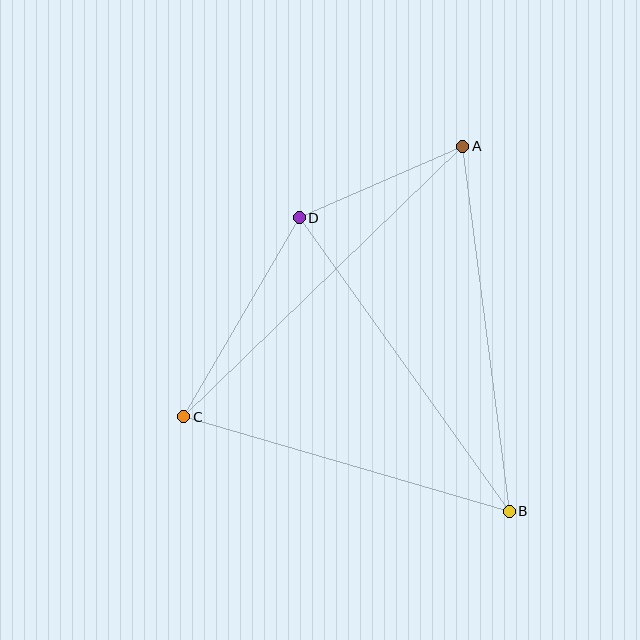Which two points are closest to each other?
Points A and D are closest to each other.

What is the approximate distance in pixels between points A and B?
The distance between A and B is approximately 368 pixels.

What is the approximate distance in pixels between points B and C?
The distance between B and C is approximately 339 pixels.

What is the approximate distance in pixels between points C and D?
The distance between C and D is approximately 230 pixels.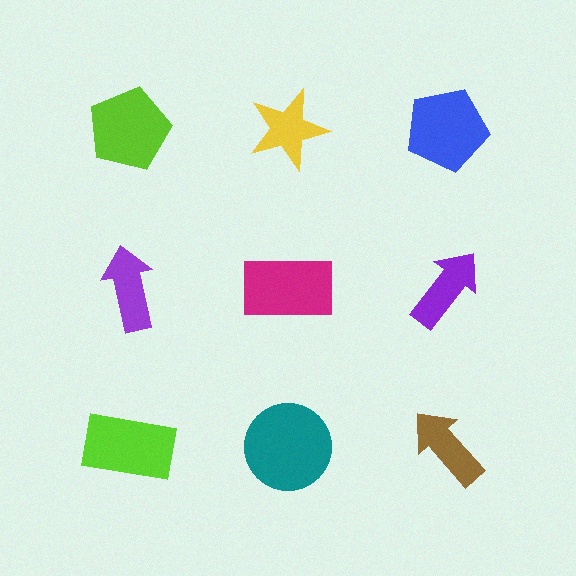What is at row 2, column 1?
A purple arrow.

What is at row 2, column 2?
A magenta rectangle.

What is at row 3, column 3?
A brown arrow.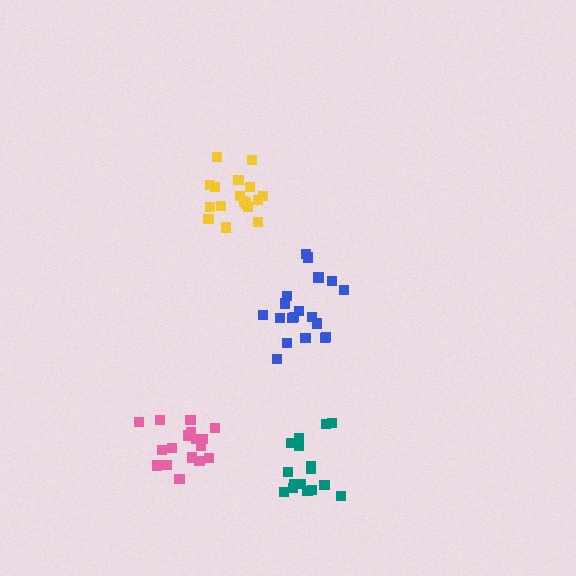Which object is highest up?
The yellow cluster is topmost.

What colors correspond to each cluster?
The clusters are colored: yellow, teal, pink, blue.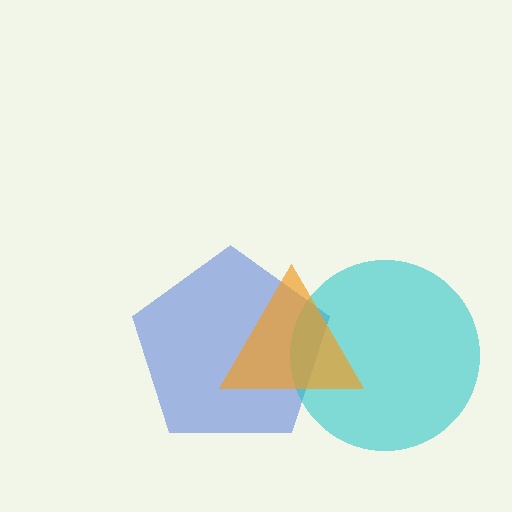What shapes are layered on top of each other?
The layered shapes are: a blue pentagon, a cyan circle, an orange triangle.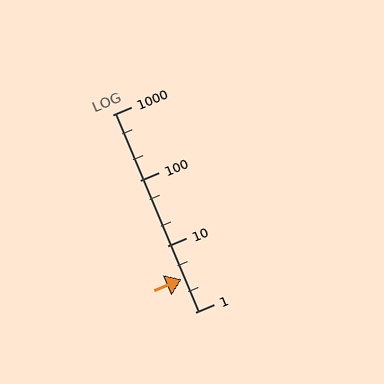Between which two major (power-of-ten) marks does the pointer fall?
The pointer is between 1 and 10.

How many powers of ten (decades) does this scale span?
The scale spans 3 decades, from 1 to 1000.